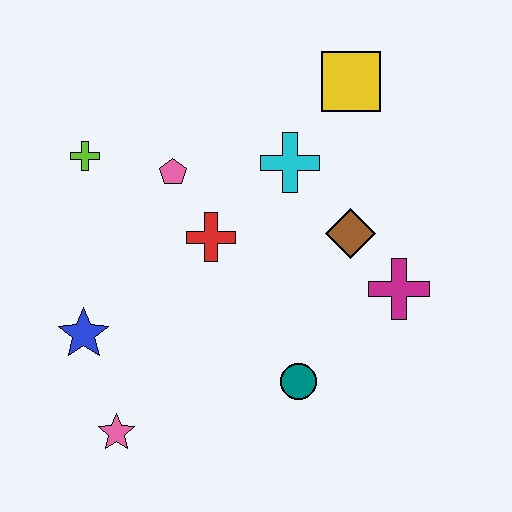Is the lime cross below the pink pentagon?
No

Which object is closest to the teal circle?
The magenta cross is closest to the teal circle.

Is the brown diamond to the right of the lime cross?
Yes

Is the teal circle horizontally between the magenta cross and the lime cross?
Yes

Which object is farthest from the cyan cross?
The pink star is farthest from the cyan cross.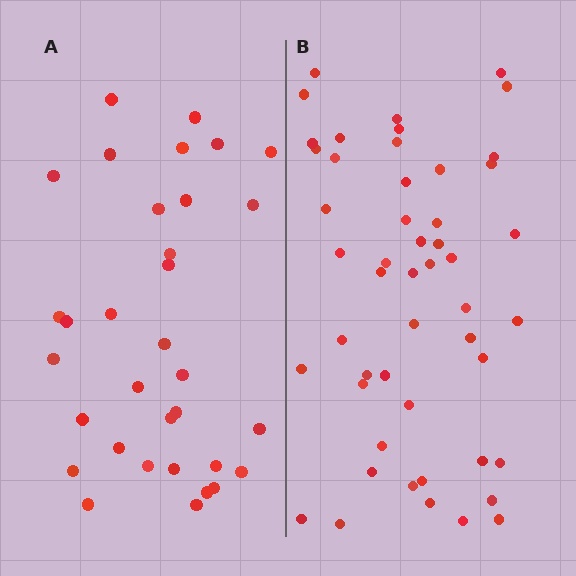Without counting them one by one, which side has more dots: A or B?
Region B (the right region) has more dots.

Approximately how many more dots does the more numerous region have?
Region B has approximately 15 more dots than region A.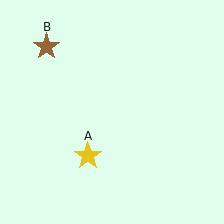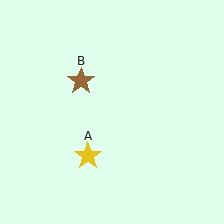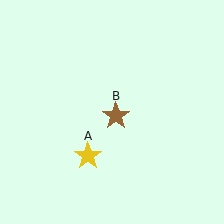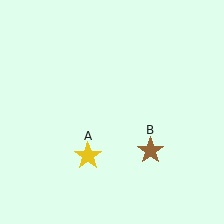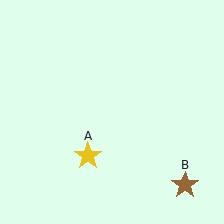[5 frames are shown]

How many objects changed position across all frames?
1 object changed position: brown star (object B).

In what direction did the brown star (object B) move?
The brown star (object B) moved down and to the right.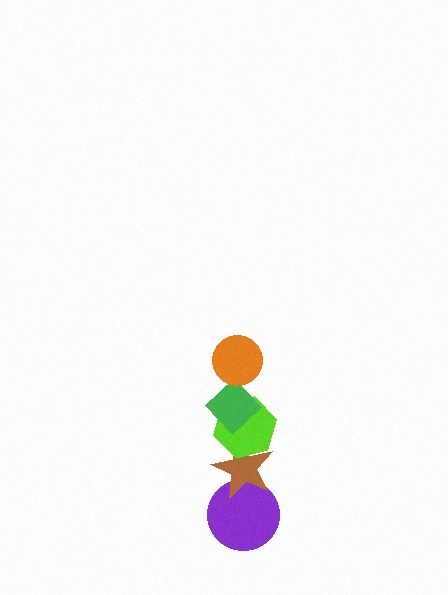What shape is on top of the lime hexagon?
The green diamond is on top of the lime hexagon.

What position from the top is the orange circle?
The orange circle is 1st from the top.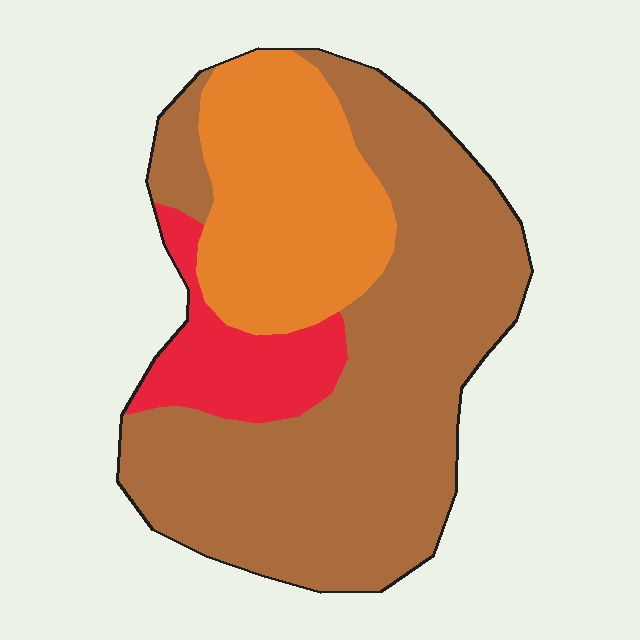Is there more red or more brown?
Brown.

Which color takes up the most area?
Brown, at roughly 60%.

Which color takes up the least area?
Red, at roughly 10%.